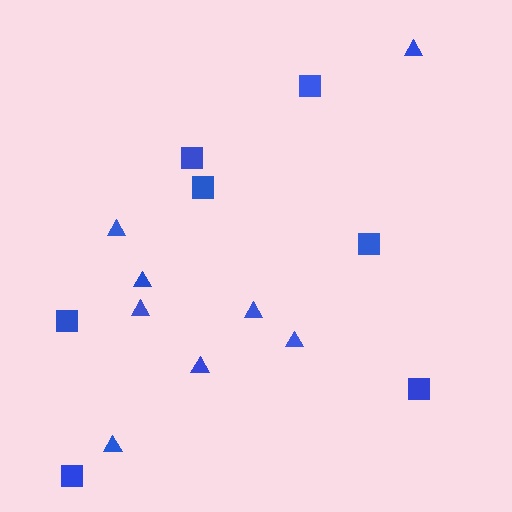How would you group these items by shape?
There are 2 groups: one group of squares (7) and one group of triangles (8).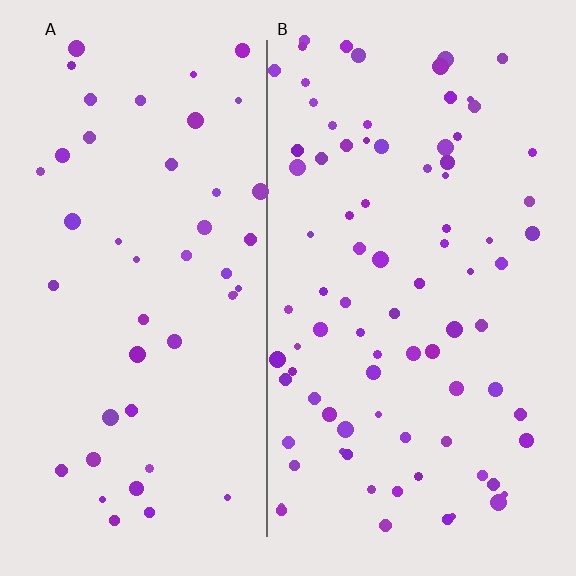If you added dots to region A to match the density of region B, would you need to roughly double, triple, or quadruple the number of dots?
Approximately double.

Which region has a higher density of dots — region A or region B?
B (the right).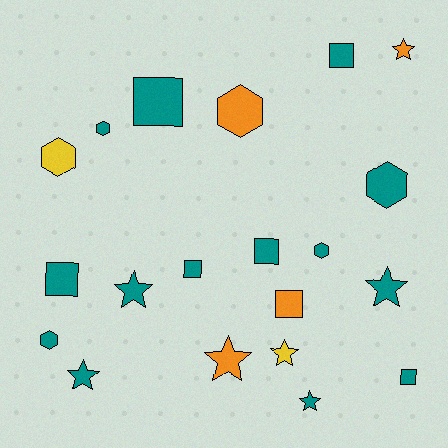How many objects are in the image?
There are 20 objects.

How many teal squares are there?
There are 6 teal squares.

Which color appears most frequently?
Teal, with 14 objects.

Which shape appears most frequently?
Star, with 7 objects.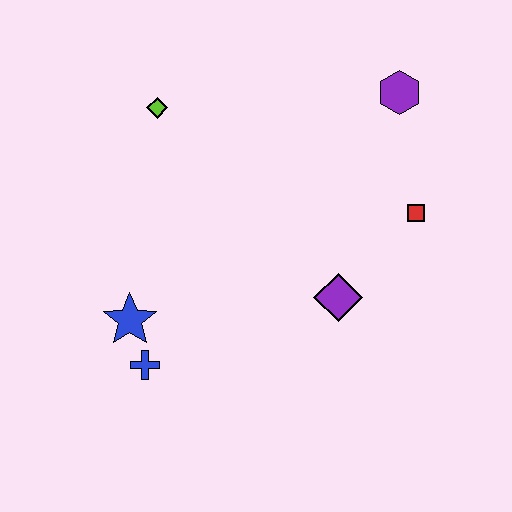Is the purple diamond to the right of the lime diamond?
Yes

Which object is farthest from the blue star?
The purple hexagon is farthest from the blue star.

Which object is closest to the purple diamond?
The red square is closest to the purple diamond.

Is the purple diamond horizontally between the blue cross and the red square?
Yes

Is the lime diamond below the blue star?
No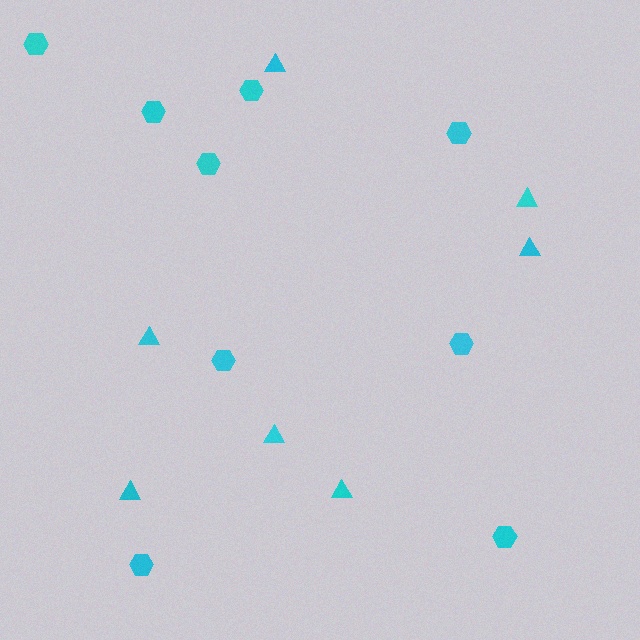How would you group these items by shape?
There are 2 groups: one group of hexagons (9) and one group of triangles (7).